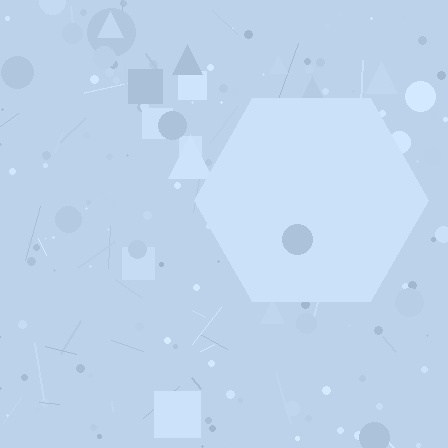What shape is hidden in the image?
A hexagon is hidden in the image.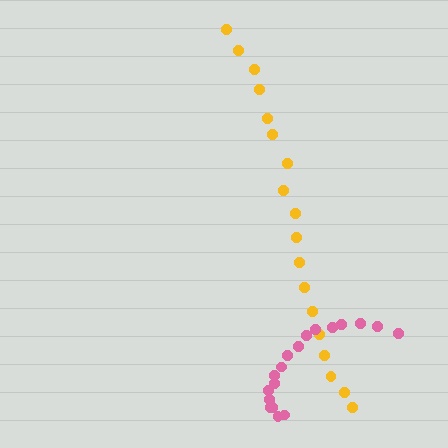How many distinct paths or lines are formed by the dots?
There are 2 distinct paths.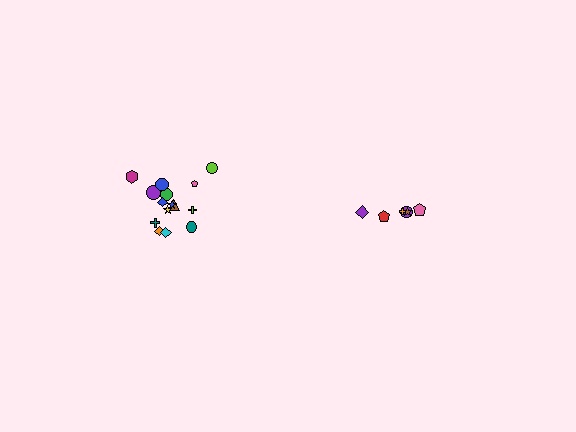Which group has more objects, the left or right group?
The left group.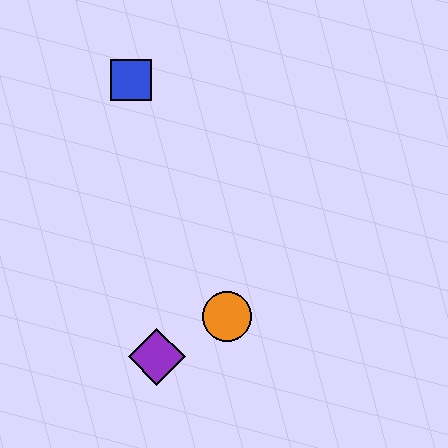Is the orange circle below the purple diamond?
No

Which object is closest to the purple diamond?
The orange circle is closest to the purple diamond.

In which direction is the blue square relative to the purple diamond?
The blue square is above the purple diamond.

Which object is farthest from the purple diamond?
The blue square is farthest from the purple diamond.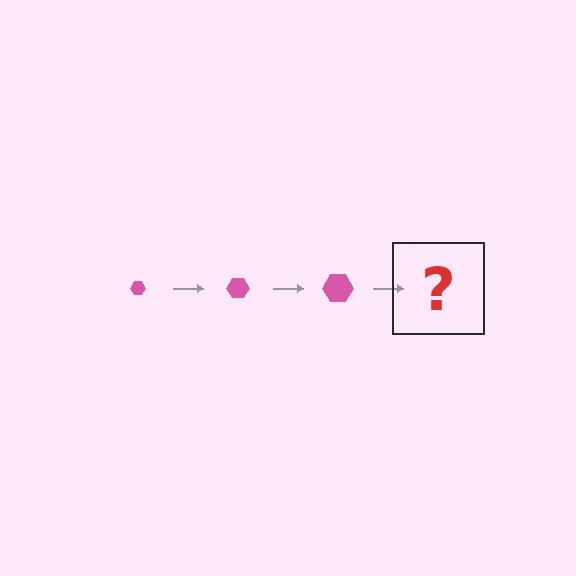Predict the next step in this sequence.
The next step is a pink hexagon, larger than the previous one.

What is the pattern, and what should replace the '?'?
The pattern is that the hexagon gets progressively larger each step. The '?' should be a pink hexagon, larger than the previous one.